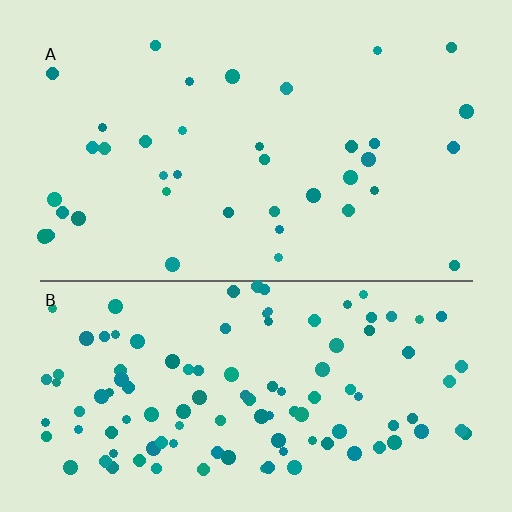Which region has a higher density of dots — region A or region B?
B (the bottom).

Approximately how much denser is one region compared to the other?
Approximately 3.0× — region B over region A.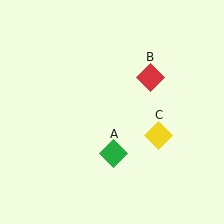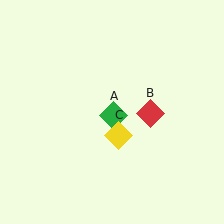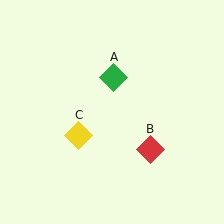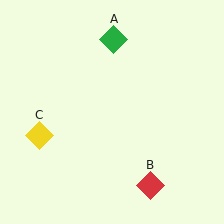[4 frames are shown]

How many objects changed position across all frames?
3 objects changed position: green diamond (object A), red diamond (object B), yellow diamond (object C).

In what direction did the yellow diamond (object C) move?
The yellow diamond (object C) moved left.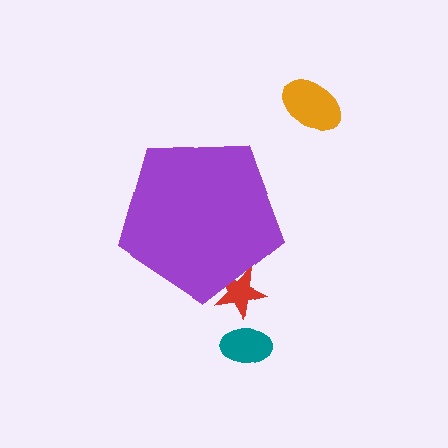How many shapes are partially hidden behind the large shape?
1 shape is partially hidden.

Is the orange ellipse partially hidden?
No, the orange ellipse is fully visible.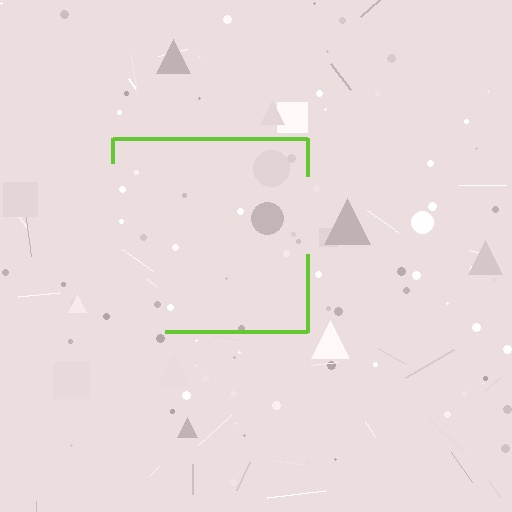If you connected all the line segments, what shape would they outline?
They would outline a square.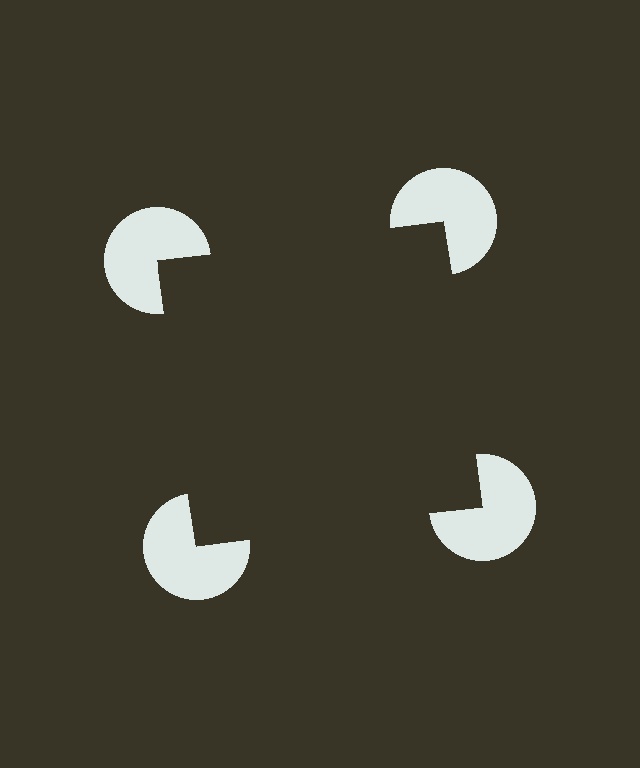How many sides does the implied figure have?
4 sides.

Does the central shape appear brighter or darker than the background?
It typically appears slightly darker than the background, even though no actual brightness change is drawn.